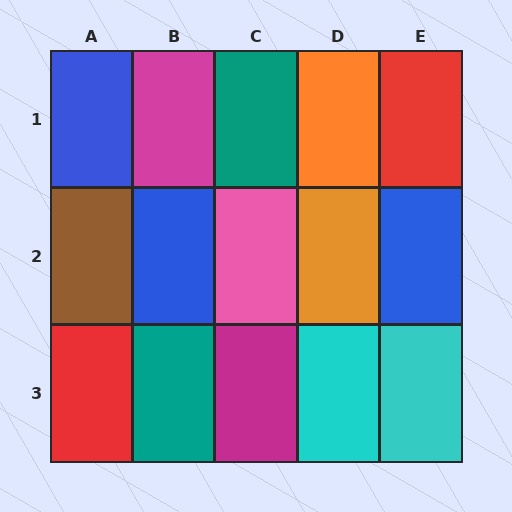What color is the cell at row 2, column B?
Blue.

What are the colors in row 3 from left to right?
Red, teal, magenta, cyan, cyan.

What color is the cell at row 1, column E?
Red.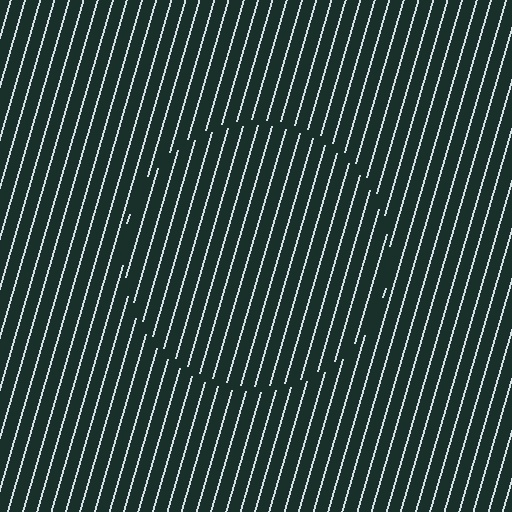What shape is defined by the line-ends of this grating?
An illusory circle. The interior of the shape contains the same grating, shifted by half a period — the contour is defined by the phase discontinuity where line-ends from the inner and outer gratings abut.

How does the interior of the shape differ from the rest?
The interior of the shape contains the same grating, shifted by half a period — the contour is defined by the phase discontinuity where line-ends from the inner and outer gratings abut.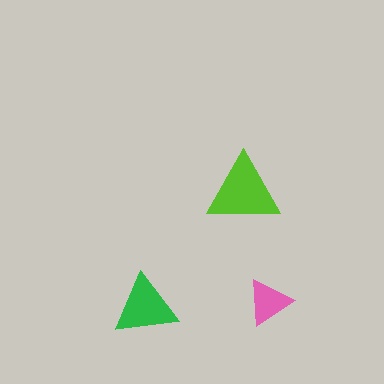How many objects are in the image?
There are 3 objects in the image.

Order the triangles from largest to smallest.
the lime one, the green one, the pink one.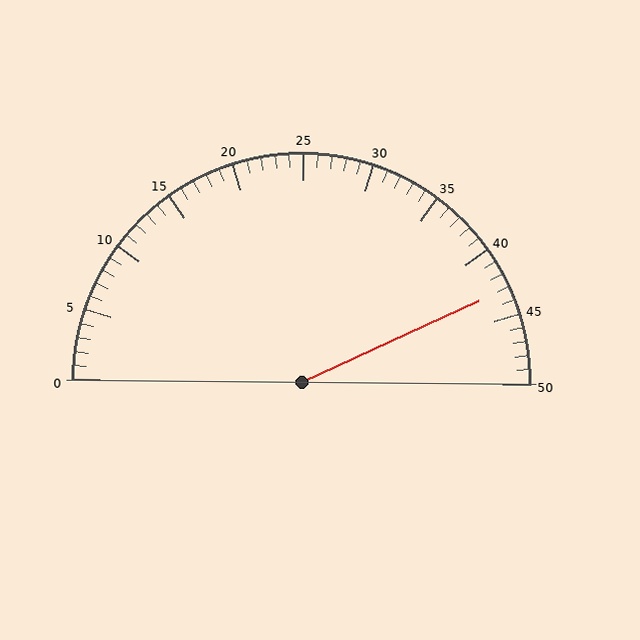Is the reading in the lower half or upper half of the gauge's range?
The reading is in the upper half of the range (0 to 50).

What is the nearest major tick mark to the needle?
The nearest major tick mark is 45.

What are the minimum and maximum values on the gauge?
The gauge ranges from 0 to 50.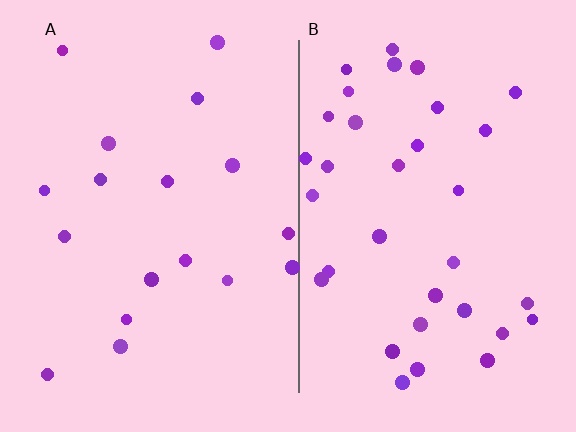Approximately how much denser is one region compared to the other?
Approximately 1.9× — region B over region A.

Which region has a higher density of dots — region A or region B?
B (the right).